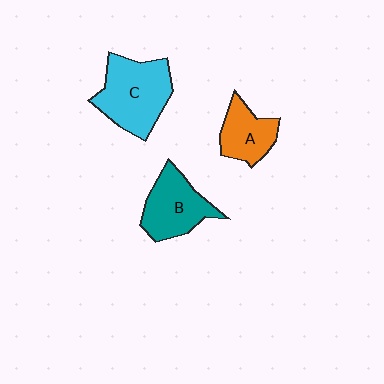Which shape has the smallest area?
Shape A (orange).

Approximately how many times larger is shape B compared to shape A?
Approximately 1.4 times.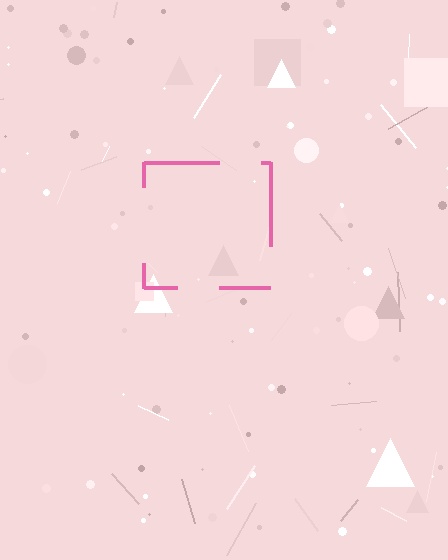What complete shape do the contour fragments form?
The contour fragments form a square.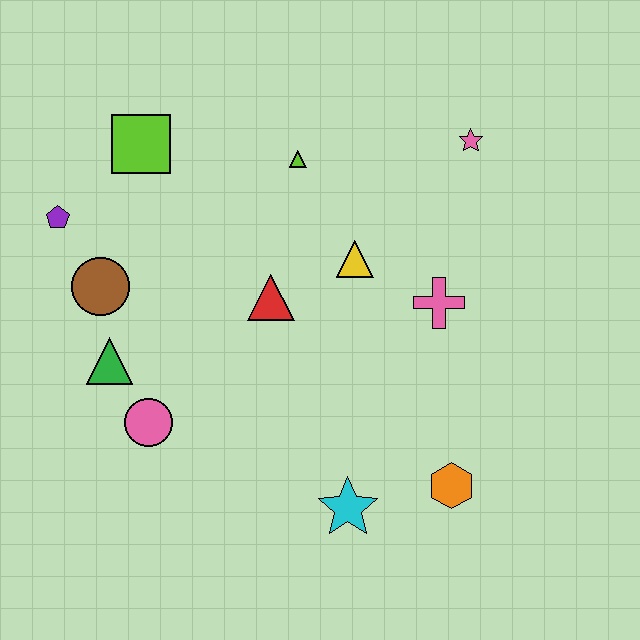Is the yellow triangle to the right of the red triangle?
Yes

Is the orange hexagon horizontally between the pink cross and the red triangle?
No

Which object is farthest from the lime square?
The orange hexagon is farthest from the lime square.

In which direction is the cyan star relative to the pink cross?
The cyan star is below the pink cross.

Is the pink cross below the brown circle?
Yes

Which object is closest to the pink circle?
The green triangle is closest to the pink circle.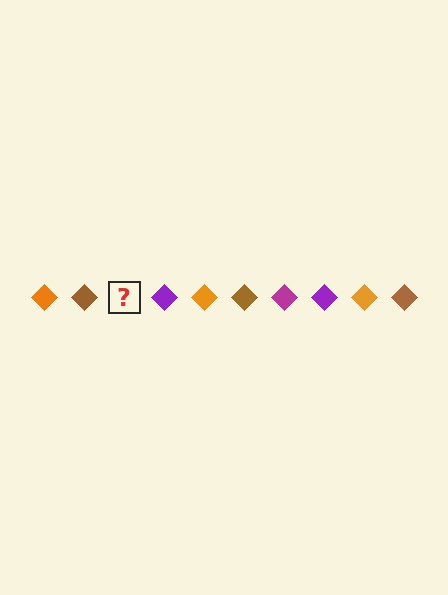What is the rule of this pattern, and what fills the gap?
The rule is that the pattern cycles through orange, brown, magenta, purple diamonds. The gap should be filled with a magenta diamond.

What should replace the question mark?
The question mark should be replaced with a magenta diamond.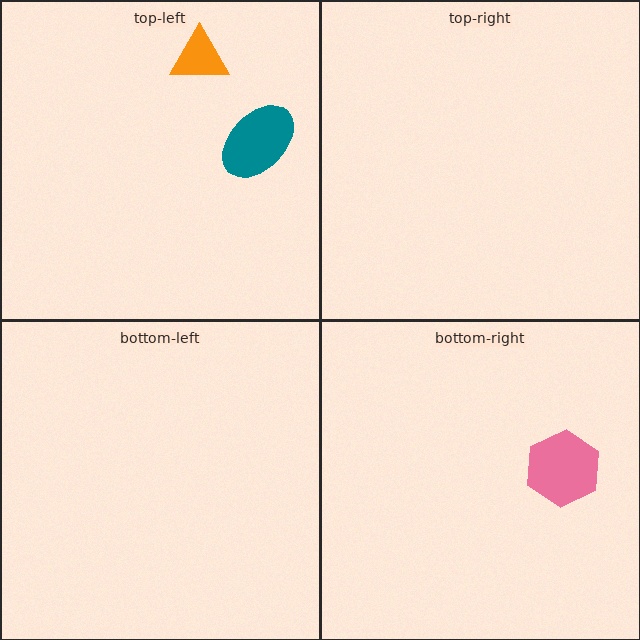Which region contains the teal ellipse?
The top-left region.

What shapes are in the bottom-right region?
The pink hexagon.